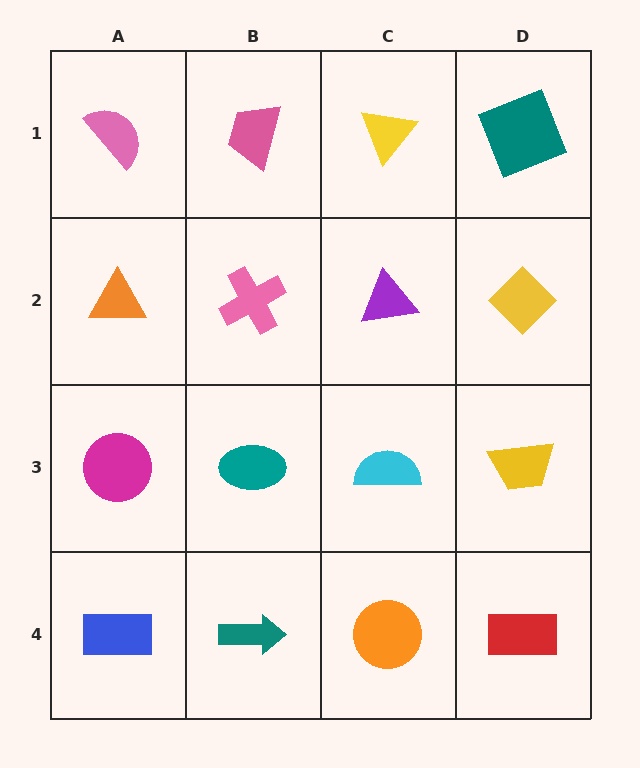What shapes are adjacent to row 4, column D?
A yellow trapezoid (row 3, column D), an orange circle (row 4, column C).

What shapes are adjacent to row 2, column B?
A pink trapezoid (row 1, column B), a teal ellipse (row 3, column B), an orange triangle (row 2, column A), a purple triangle (row 2, column C).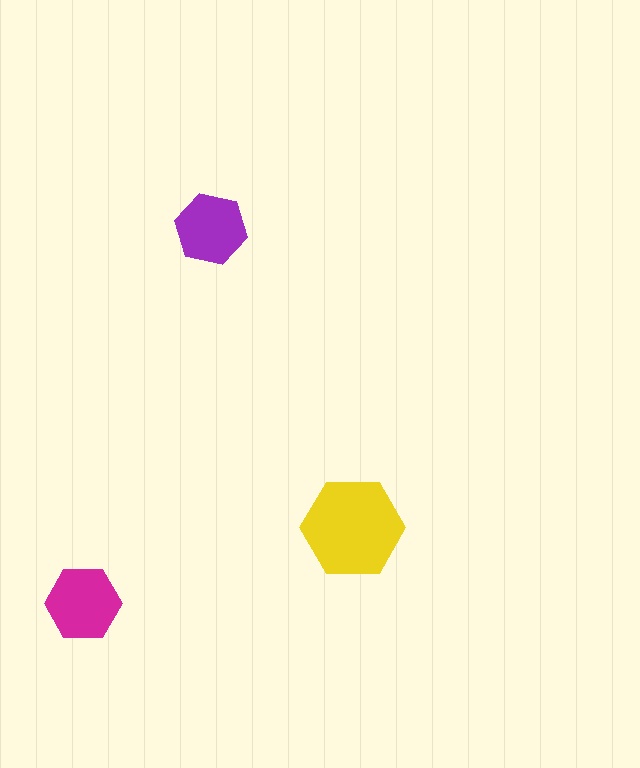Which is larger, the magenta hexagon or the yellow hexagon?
The yellow one.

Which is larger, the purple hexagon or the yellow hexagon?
The yellow one.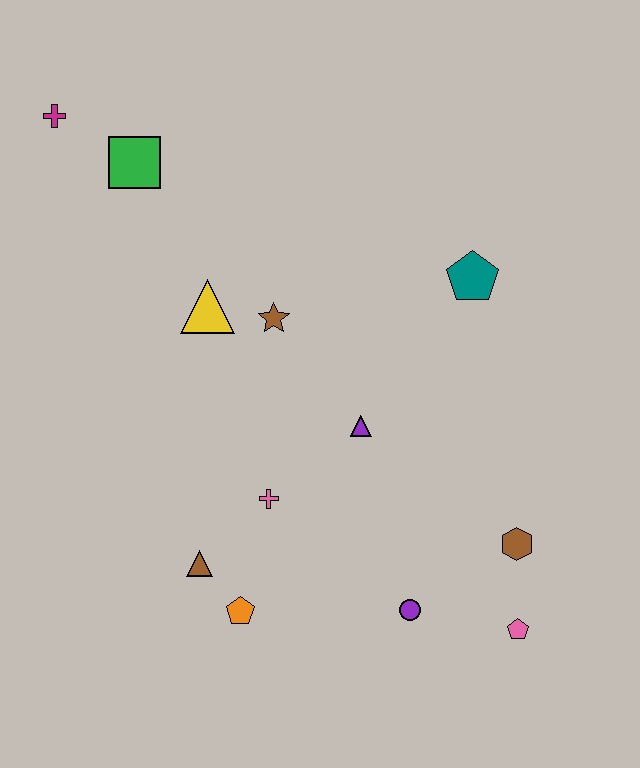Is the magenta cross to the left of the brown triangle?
Yes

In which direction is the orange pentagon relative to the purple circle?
The orange pentagon is to the left of the purple circle.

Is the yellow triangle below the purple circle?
No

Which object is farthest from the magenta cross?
The pink pentagon is farthest from the magenta cross.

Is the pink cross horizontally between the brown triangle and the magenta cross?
No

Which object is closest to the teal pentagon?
The purple triangle is closest to the teal pentagon.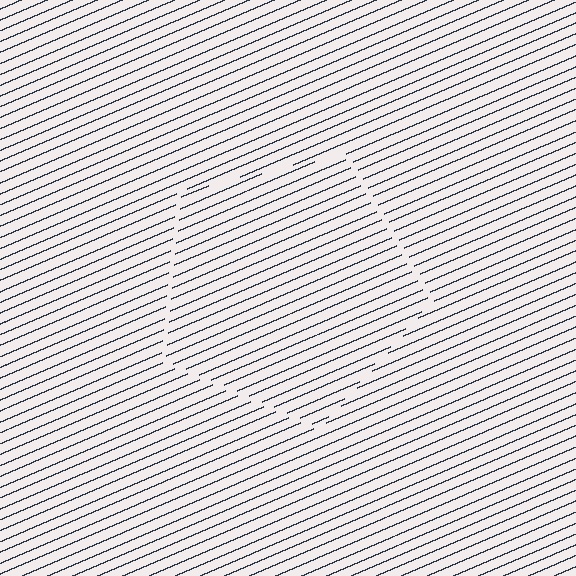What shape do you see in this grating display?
An illusory pentagon. The interior of the shape contains the same grating, shifted by half a period — the contour is defined by the phase discontinuity where line-ends from the inner and outer gratings abut.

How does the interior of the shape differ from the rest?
The interior of the shape contains the same grating, shifted by half a period — the contour is defined by the phase discontinuity where line-ends from the inner and outer gratings abut.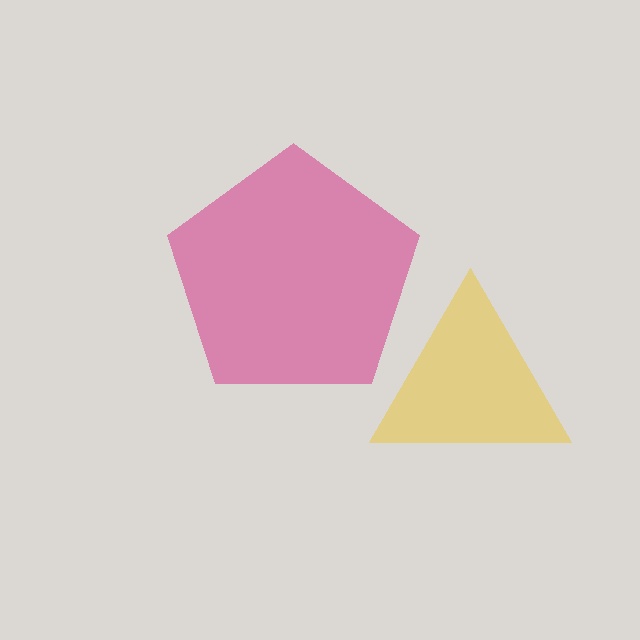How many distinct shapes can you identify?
There are 2 distinct shapes: a magenta pentagon, a yellow triangle.